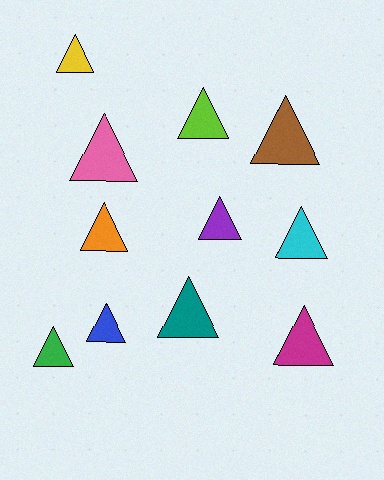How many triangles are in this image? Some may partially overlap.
There are 11 triangles.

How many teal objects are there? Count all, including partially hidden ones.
There is 1 teal object.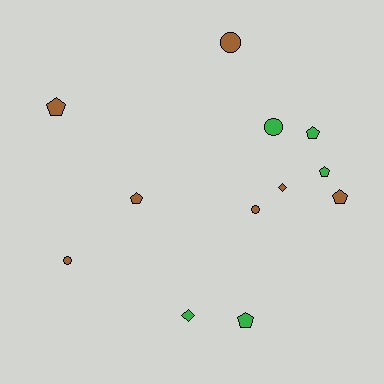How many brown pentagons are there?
There are 3 brown pentagons.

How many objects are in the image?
There are 12 objects.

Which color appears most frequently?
Brown, with 7 objects.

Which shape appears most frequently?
Pentagon, with 6 objects.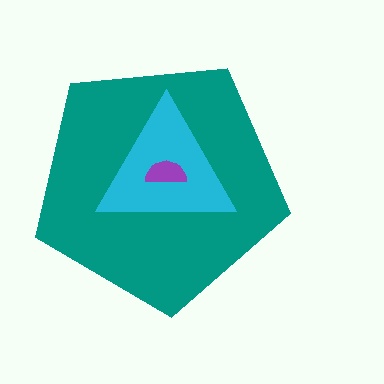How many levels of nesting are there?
3.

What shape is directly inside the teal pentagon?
The cyan triangle.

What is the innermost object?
The purple semicircle.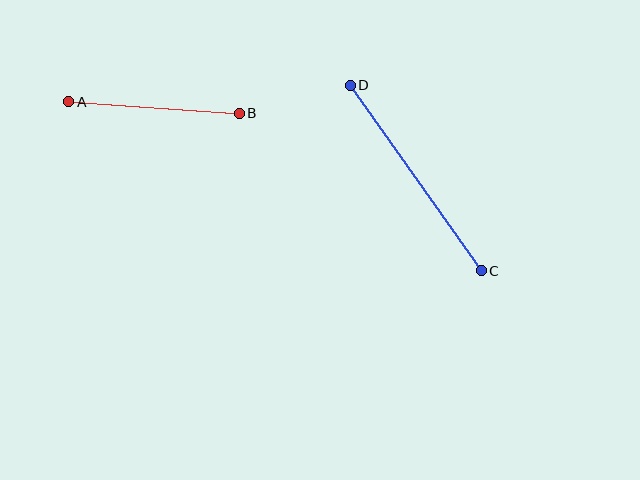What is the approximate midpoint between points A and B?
The midpoint is at approximately (154, 108) pixels.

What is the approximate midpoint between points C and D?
The midpoint is at approximately (416, 178) pixels.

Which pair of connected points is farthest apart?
Points C and D are farthest apart.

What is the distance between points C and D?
The distance is approximately 227 pixels.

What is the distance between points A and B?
The distance is approximately 171 pixels.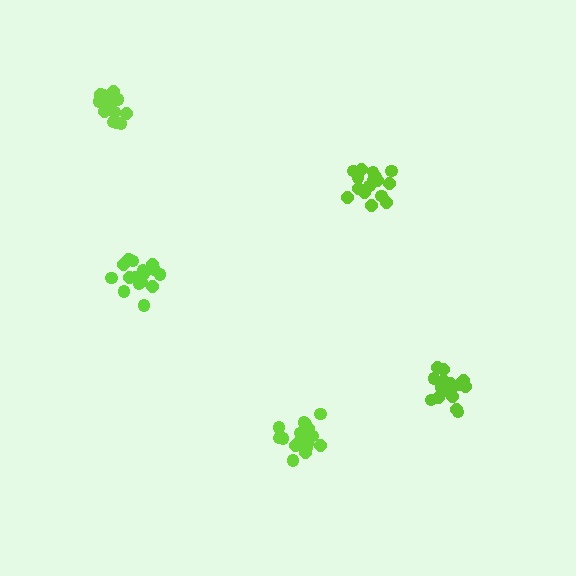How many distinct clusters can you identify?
There are 5 distinct clusters.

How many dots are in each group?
Group 1: 16 dots, Group 2: 17 dots, Group 3: 16 dots, Group 4: 17 dots, Group 5: 17 dots (83 total).